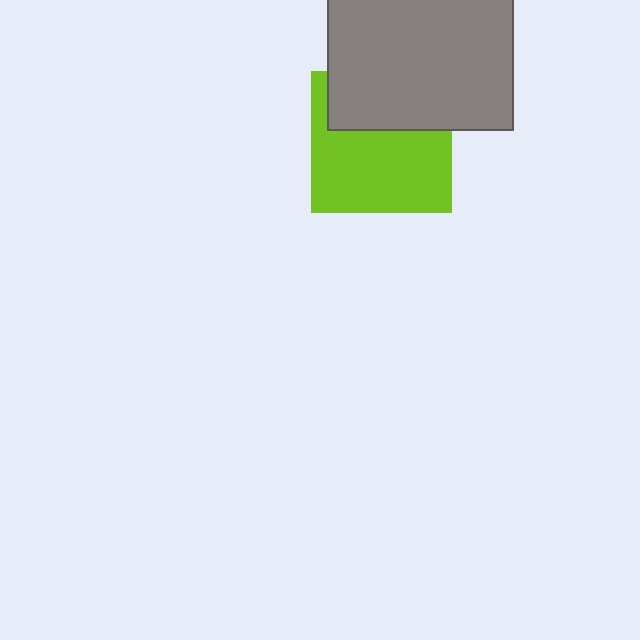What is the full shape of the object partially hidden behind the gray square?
The partially hidden object is a lime square.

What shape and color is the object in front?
The object in front is a gray square.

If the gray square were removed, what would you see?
You would see the complete lime square.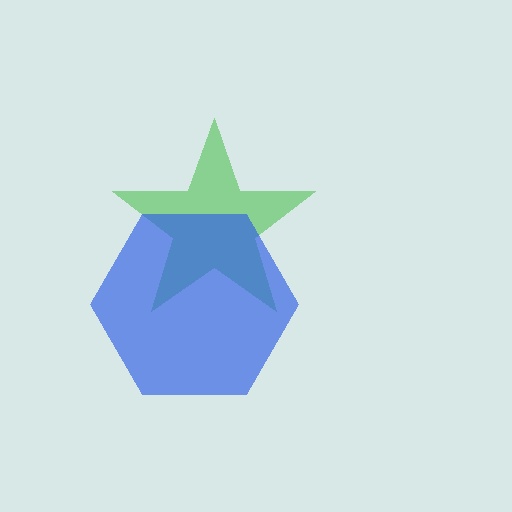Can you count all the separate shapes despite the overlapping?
Yes, there are 2 separate shapes.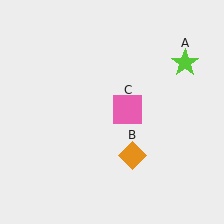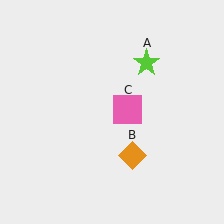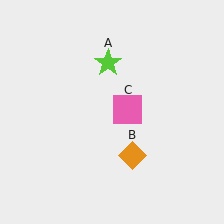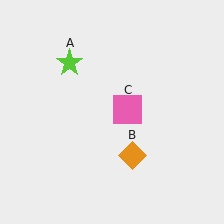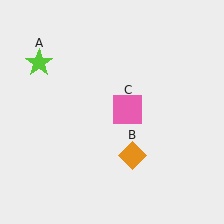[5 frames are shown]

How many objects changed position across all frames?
1 object changed position: lime star (object A).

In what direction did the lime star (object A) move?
The lime star (object A) moved left.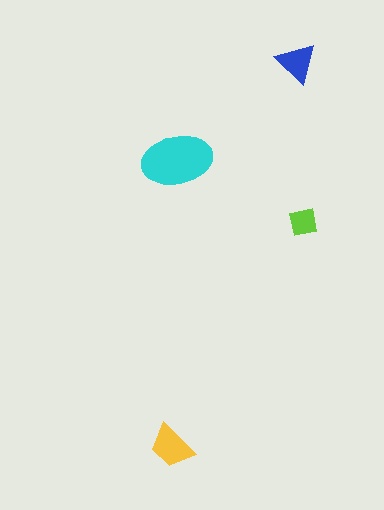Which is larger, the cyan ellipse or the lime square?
The cyan ellipse.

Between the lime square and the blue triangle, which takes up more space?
The blue triangle.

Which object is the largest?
The cyan ellipse.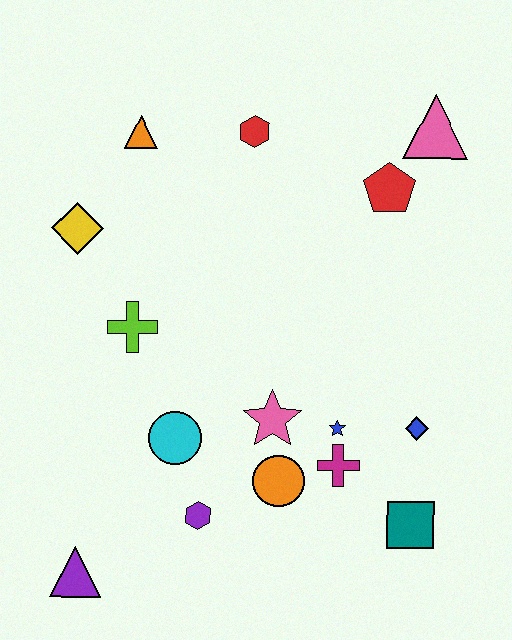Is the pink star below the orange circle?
No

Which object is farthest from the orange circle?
The pink triangle is farthest from the orange circle.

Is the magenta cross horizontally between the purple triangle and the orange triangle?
No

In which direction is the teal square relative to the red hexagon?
The teal square is below the red hexagon.